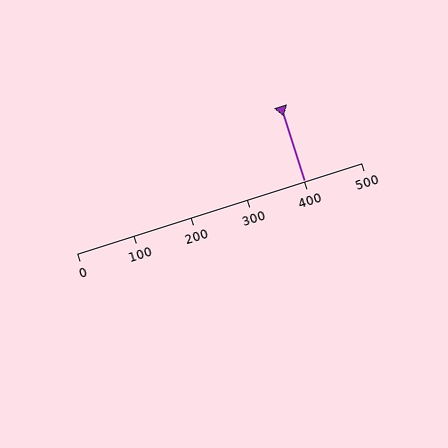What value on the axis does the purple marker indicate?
The marker indicates approximately 400.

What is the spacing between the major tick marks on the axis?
The major ticks are spaced 100 apart.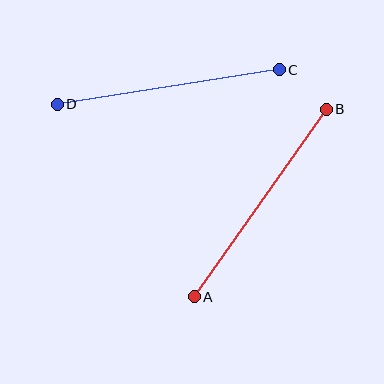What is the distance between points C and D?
The distance is approximately 225 pixels.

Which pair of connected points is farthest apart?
Points A and B are farthest apart.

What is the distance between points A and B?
The distance is approximately 229 pixels.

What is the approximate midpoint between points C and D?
The midpoint is at approximately (168, 87) pixels.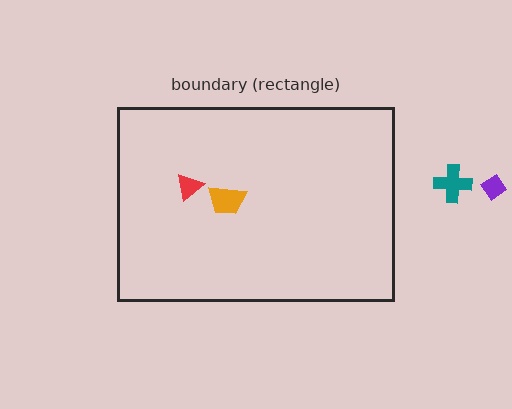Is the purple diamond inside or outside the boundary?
Outside.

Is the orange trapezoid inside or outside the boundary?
Inside.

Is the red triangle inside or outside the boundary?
Inside.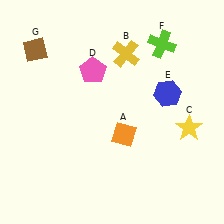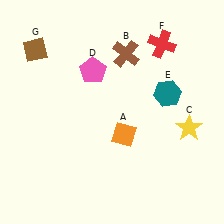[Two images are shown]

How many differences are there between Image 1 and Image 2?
There are 3 differences between the two images.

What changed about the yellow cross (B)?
In Image 1, B is yellow. In Image 2, it changed to brown.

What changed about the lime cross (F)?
In Image 1, F is lime. In Image 2, it changed to red.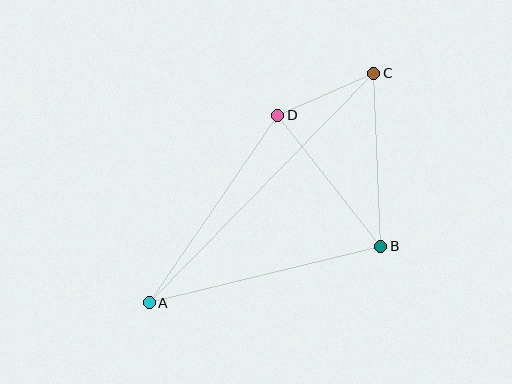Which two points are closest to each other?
Points C and D are closest to each other.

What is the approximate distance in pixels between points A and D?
The distance between A and D is approximately 227 pixels.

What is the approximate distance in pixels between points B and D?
The distance between B and D is approximately 166 pixels.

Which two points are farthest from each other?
Points A and C are farthest from each other.